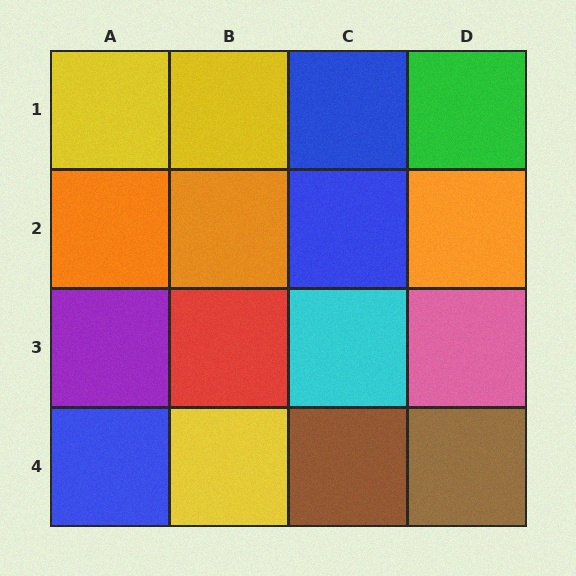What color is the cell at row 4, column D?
Brown.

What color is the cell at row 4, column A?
Blue.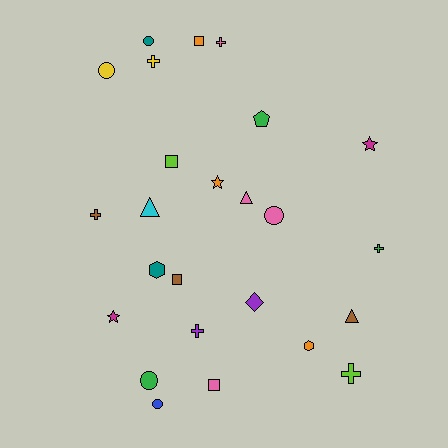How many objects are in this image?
There are 25 objects.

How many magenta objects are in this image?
There are 2 magenta objects.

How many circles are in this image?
There are 5 circles.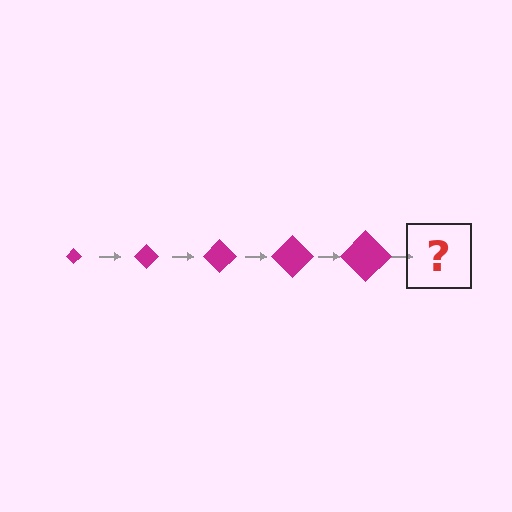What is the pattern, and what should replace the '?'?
The pattern is that the diamond gets progressively larger each step. The '?' should be a magenta diamond, larger than the previous one.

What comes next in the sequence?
The next element should be a magenta diamond, larger than the previous one.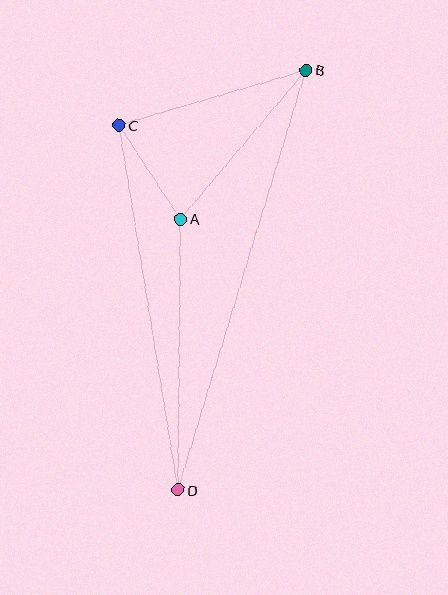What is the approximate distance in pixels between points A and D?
The distance between A and D is approximately 271 pixels.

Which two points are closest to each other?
Points A and C are closest to each other.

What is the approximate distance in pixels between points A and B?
The distance between A and B is approximately 195 pixels.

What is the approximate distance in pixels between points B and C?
The distance between B and C is approximately 195 pixels.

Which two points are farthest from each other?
Points B and D are farthest from each other.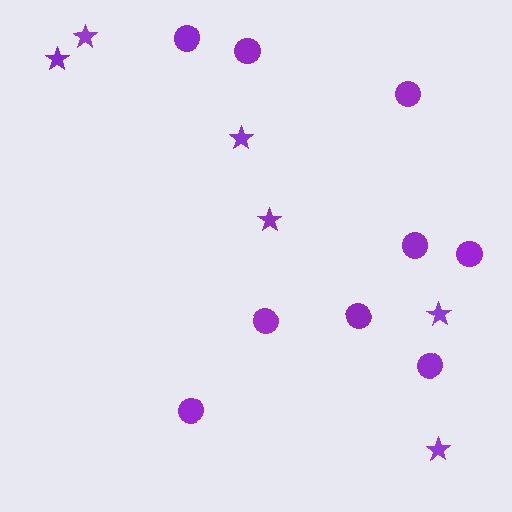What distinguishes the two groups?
There are 2 groups: one group of circles (9) and one group of stars (6).